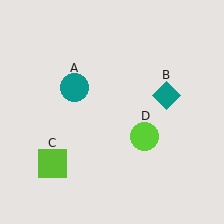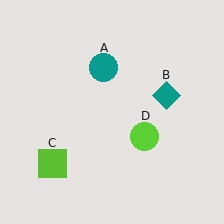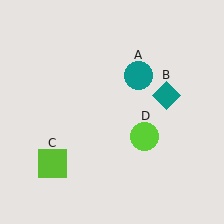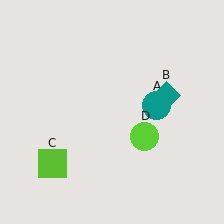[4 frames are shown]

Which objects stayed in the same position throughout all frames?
Teal diamond (object B) and lime square (object C) and lime circle (object D) remained stationary.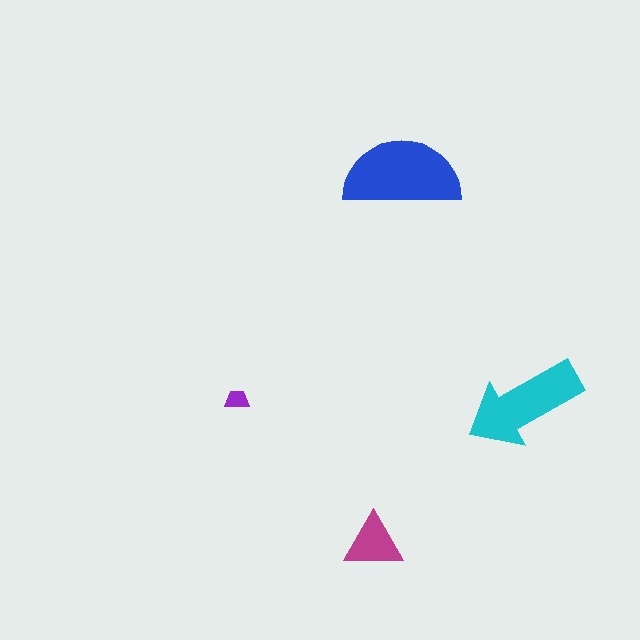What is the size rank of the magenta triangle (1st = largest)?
3rd.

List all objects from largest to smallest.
The blue semicircle, the cyan arrow, the magenta triangle, the purple trapezoid.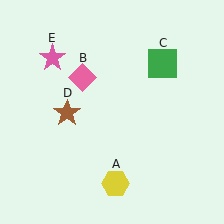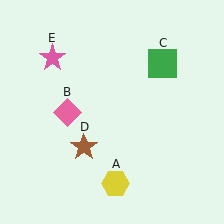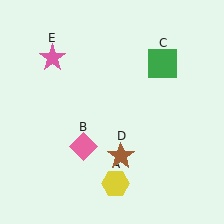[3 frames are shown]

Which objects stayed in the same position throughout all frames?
Yellow hexagon (object A) and green square (object C) and pink star (object E) remained stationary.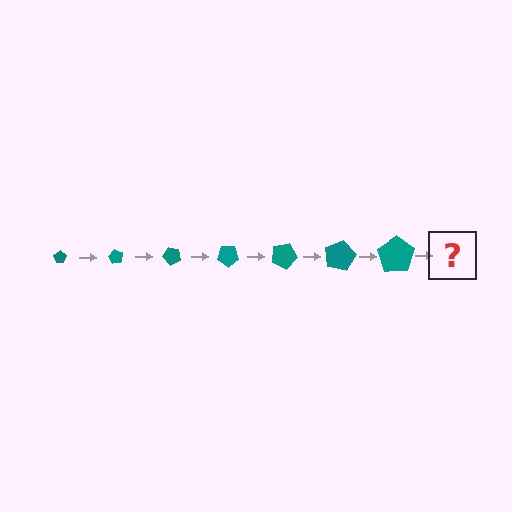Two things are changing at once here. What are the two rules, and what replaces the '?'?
The two rules are that the pentagon grows larger each step and it rotates 60 degrees each step. The '?' should be a pentagon, larger than the previous one and rotated 420 degrees from the start.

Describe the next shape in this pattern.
It should be a pentagon, larger than the previous one and rotated 420 degrees from the start.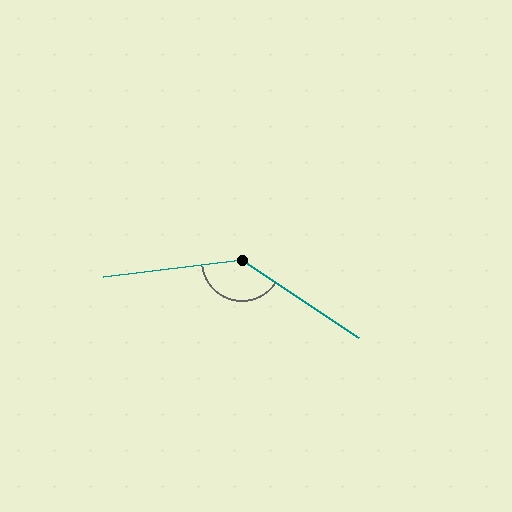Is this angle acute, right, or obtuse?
It is obtuse.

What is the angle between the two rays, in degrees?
Approximately 140 degrees.